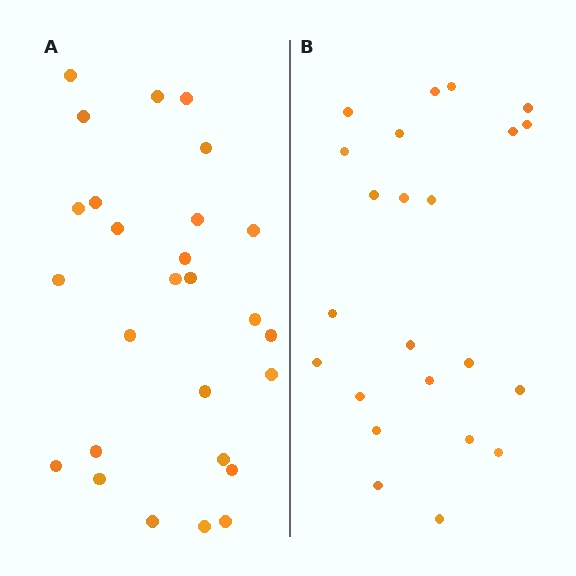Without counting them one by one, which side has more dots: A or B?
Region A (the left region) has more dots.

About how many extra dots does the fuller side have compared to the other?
Region A has about 4 more dots than region B.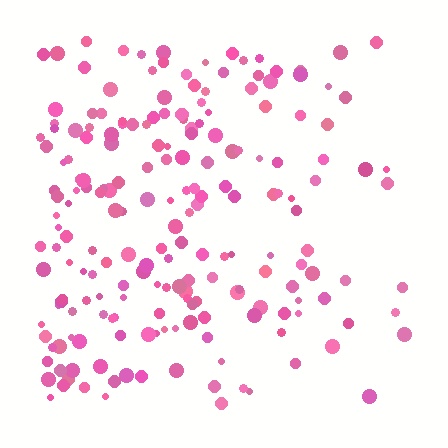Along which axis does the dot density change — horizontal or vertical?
Horizontal.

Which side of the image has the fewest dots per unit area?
The right.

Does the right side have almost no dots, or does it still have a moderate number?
Still a moderate number, just noticeably fewer than the left.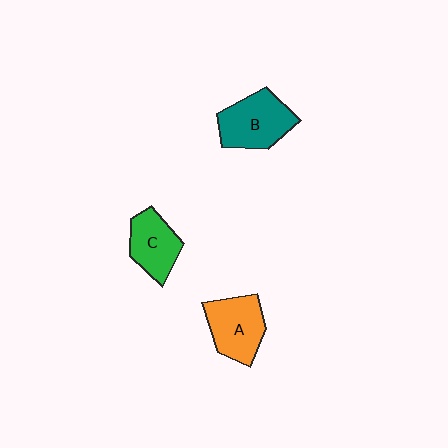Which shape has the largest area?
Shape B (teal).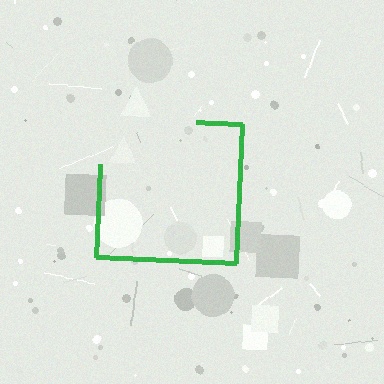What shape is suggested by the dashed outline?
The dashed outline suggests a square.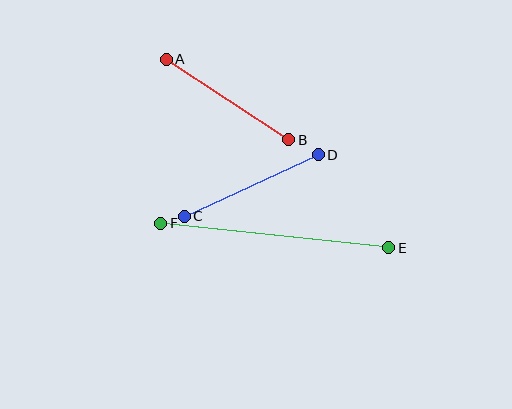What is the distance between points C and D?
The distance is approximately 148 pixels.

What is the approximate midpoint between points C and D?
The midpoint is at approximately (251, 185) pixels.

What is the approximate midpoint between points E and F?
The midpoint is at approximately (275, 235) pixels.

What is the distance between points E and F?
The distance is approximately 230 pixels.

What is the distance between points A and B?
The distance is approximately 147 pixels.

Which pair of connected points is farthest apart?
Points E and F are farthest apart.